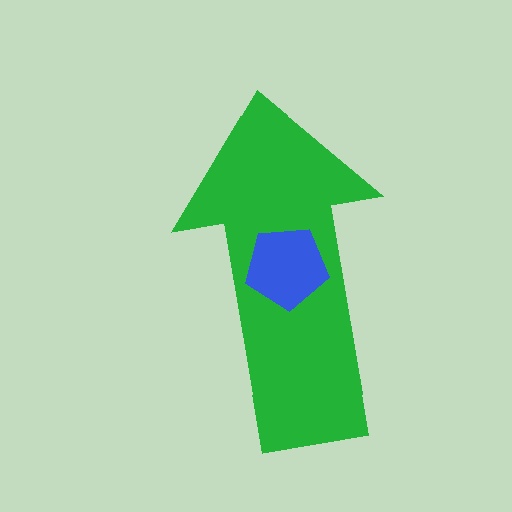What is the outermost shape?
The green arrow.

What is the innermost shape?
The blue pentagon.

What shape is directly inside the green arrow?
The blue pentagon.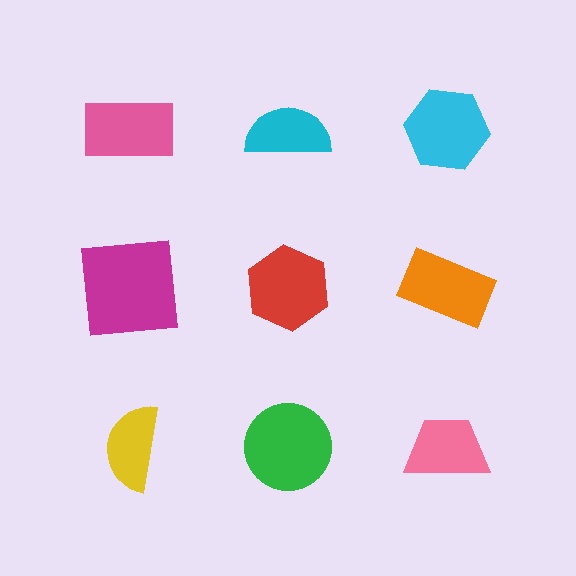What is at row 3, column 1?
A yellow semicircle.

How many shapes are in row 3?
3 shapes.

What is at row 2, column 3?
An orange rectangle.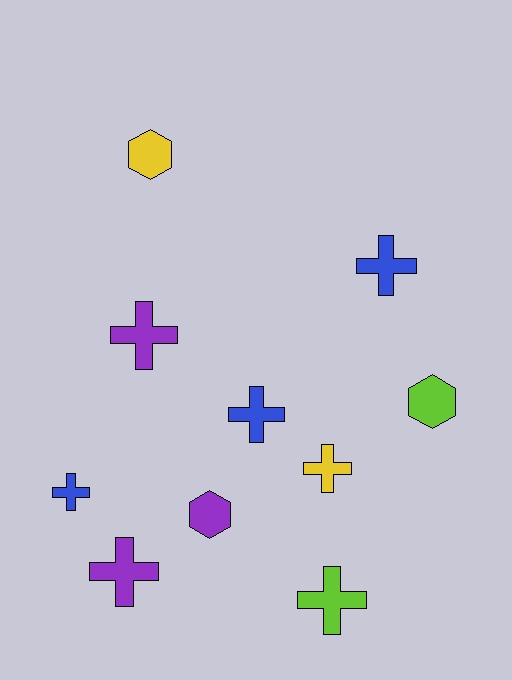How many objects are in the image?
There are 10 objects.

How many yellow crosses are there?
There is 1 yellow cross.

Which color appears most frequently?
Blue, with 3 objects.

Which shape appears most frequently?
Cross, with 7 objects.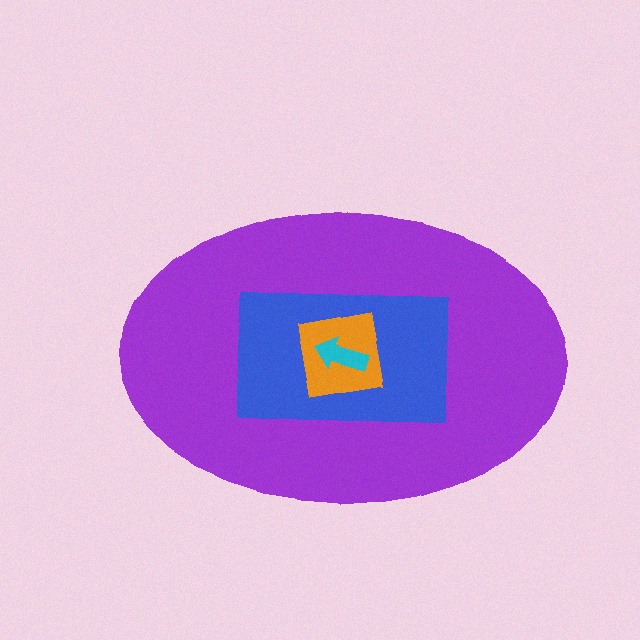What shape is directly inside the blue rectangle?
The orange square.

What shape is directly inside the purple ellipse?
The blue rectangle.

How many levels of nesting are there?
4.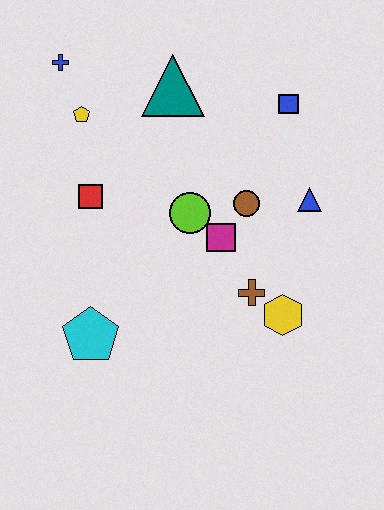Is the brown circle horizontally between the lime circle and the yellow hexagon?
Yes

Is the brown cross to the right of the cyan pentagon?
Yes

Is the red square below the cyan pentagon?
No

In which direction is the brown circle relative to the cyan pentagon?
The brown circle is to the right of the cyan pentagon.